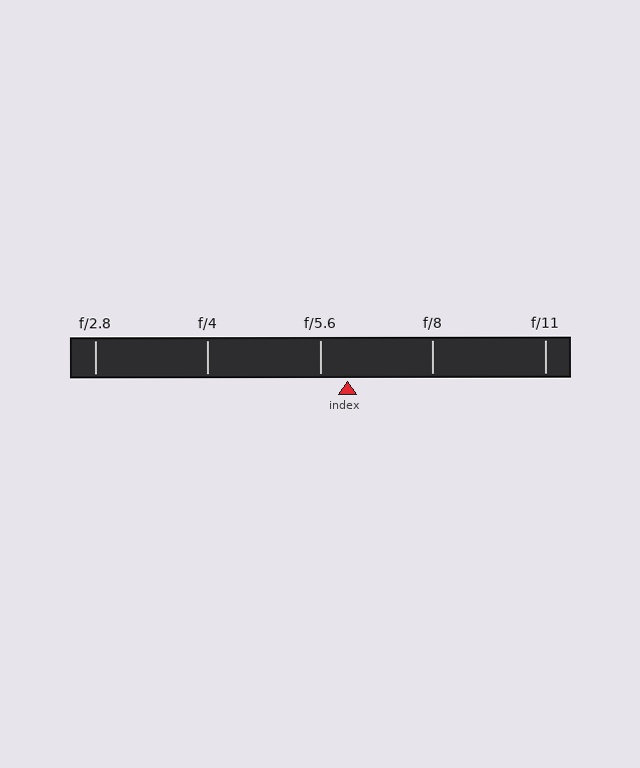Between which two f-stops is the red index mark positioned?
The index mark is between f/5.6 and f/8.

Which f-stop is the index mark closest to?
The index mark is closest to f/5.6.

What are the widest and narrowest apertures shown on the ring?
The widest aperture shown is f/2.8 and the narrowest is f/11.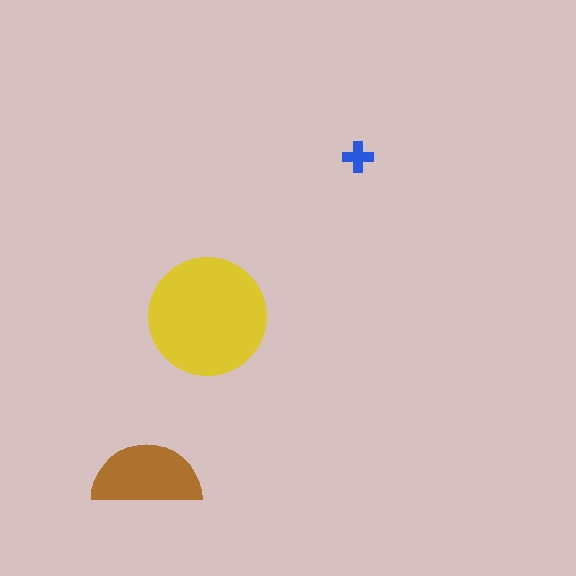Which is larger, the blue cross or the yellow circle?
The yellow circle.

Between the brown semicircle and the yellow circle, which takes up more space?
The yellow circle.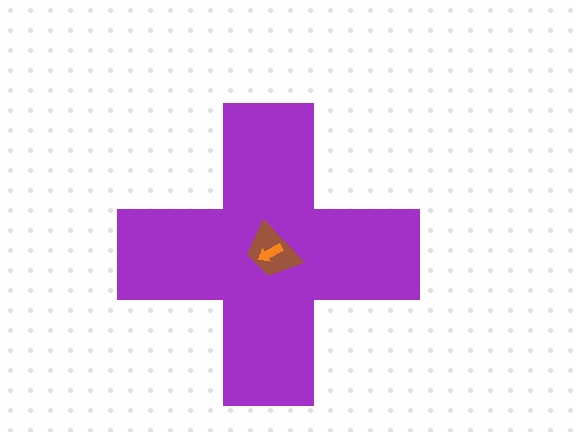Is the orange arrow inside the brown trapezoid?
Yes.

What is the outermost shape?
The purple cross.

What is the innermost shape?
The orange arrow.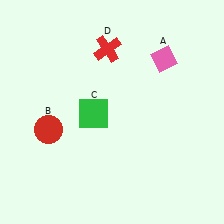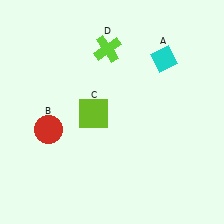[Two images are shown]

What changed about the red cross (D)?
In Image 1, D is red. In Image 2, it changed to lime.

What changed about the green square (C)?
In Image 1, C is green. In Image 2, it changed to lime.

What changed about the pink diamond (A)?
In Image 1, A is pink. In Image 2, it changed to cyan.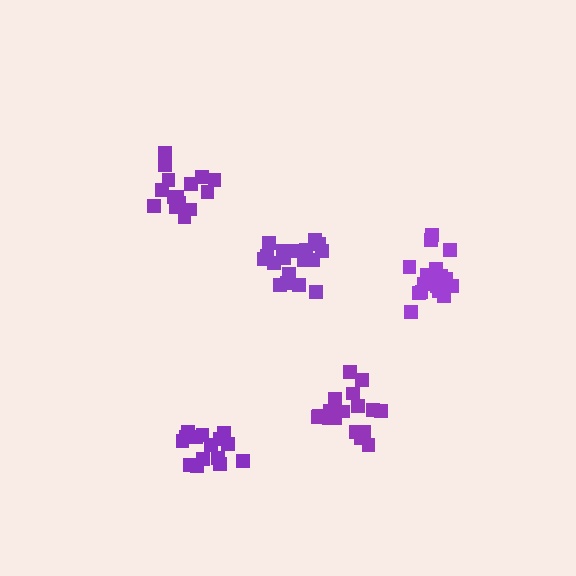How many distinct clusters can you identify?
There are 5 distinct clusters.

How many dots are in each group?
Group 1: 15 dots, Group 2: 18 dots, Group 3: 17 dots, Group 4: 18 dots, Group 5: 15 dots (83 total).